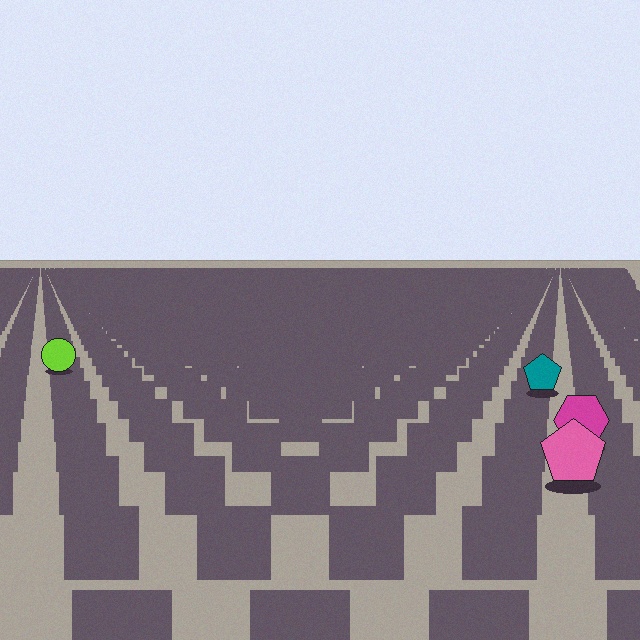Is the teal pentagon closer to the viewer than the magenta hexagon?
No. The magenta hexagon is closer — you can tell from the texture gradient: the ground texture is coarser near it.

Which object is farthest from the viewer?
The lime circle is farthest from the viewer. It appears smaller and the ground texture around it is denser.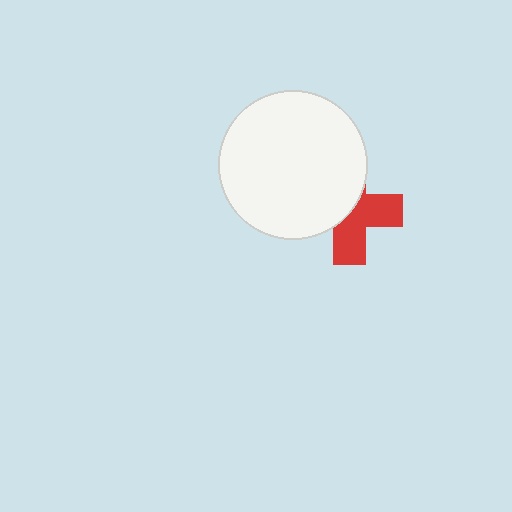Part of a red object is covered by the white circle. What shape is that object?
It is a cross.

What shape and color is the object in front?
The object in front is a white circle.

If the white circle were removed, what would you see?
You would see the complete red cross.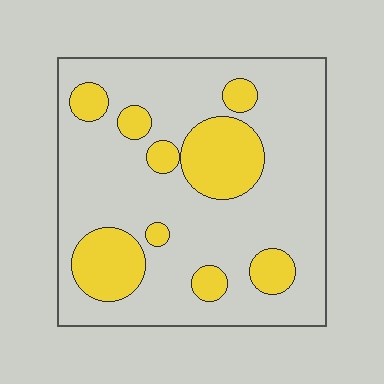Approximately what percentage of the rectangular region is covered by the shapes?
Approximately 25%.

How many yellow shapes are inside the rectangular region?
9.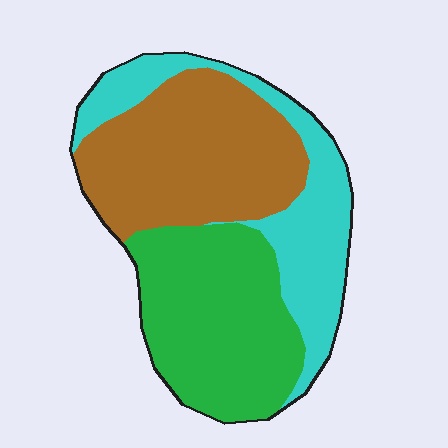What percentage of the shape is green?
Green covers 36% of the shape.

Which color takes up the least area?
Cyan, at roughly 25%.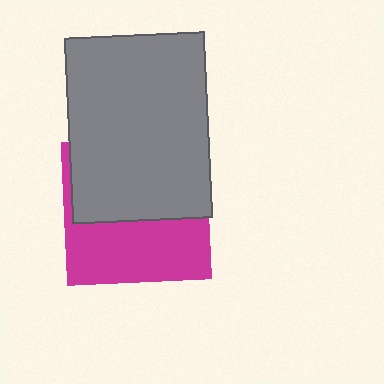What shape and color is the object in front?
The object in front is a gray rectangle.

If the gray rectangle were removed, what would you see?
You would see the complete magenta square.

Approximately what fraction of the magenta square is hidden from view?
Roughly 55% of the magenta square is hidden behind the gray rectangle.